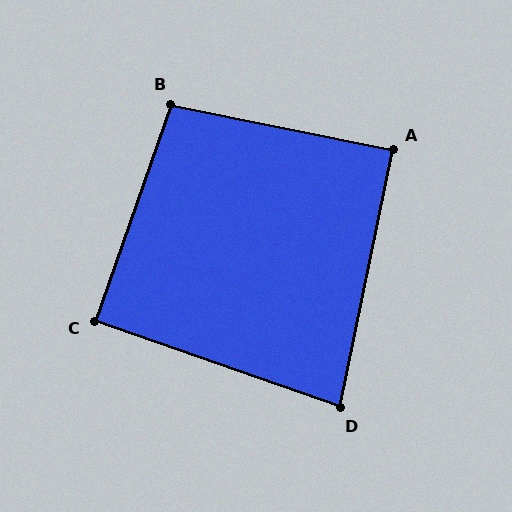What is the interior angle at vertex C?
Approximately 90 degrees (approximately right).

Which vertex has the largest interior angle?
B, at approximately 98 degrees.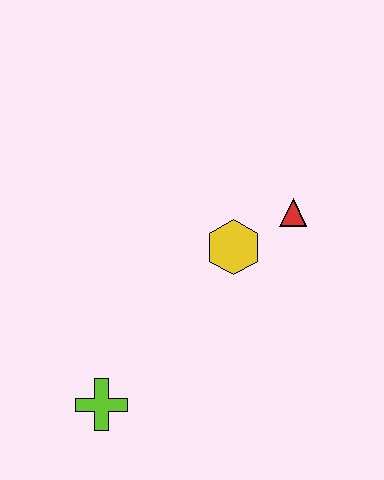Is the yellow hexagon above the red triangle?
No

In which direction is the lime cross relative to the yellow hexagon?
The lime cross is below the yellow hexagon.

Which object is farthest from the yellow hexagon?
The lime cross is farthest from the yellow hexagon.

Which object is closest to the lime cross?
The yellow hexagon is closest to the lime cross.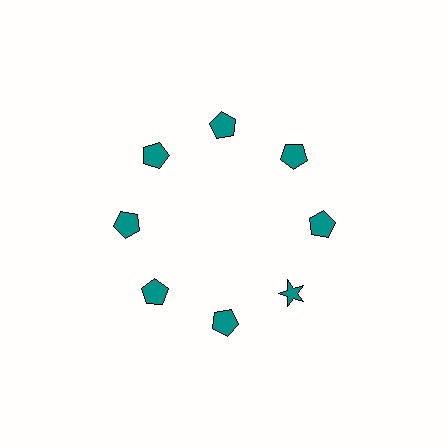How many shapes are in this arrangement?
There are 8 shapes arranged in a ring pattern.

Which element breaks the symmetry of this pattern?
The teal star at roughly the 4 o'clock position breaks the symmetry. All other shapes are teal pentagons.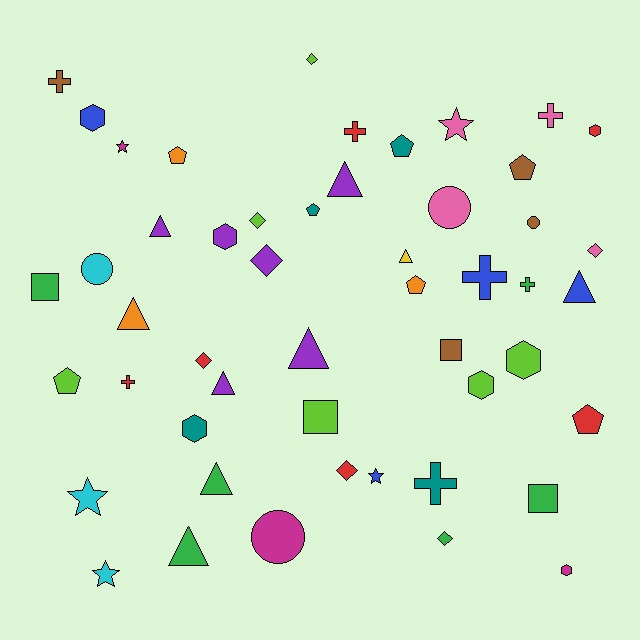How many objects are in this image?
There are 50 objects.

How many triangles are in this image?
There are 9 triangles.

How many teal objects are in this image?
There are 4 teal objects.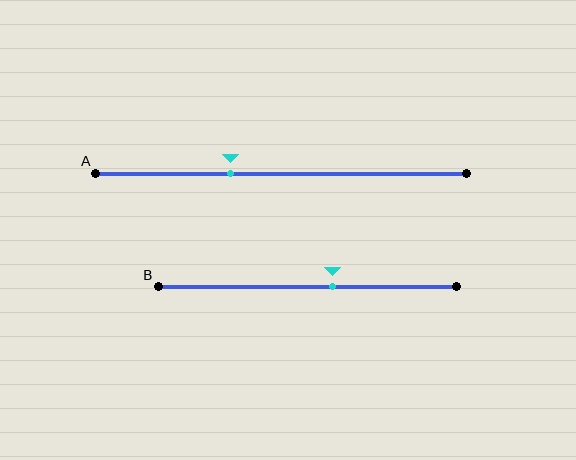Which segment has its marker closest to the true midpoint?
Segment B has its marker closest to the true midpoint.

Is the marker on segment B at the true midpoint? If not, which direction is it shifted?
No, the marker on segment B is shifted to the right by about 8% of the segment length.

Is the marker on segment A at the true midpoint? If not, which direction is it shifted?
No, the marker on segment A is shifted to the left by about 14% of the segment length.